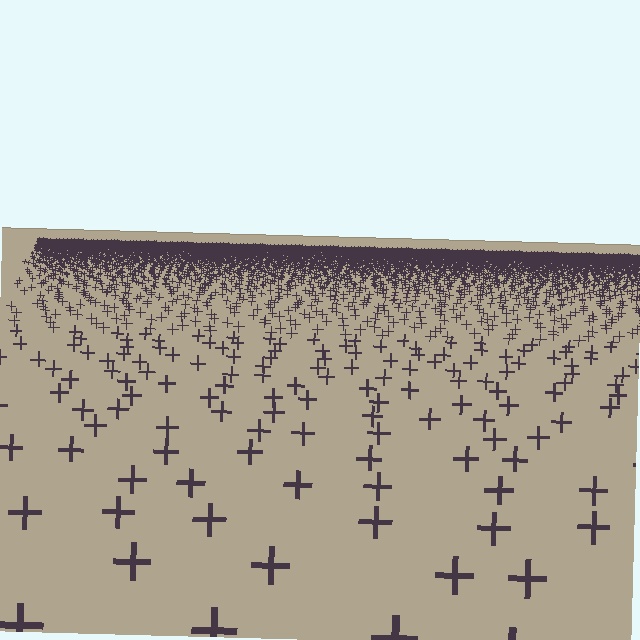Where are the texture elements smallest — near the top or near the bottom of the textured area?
Near the top.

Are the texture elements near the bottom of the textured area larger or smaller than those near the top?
Larger. Near the bottom, elements are closer to the viewer and appear at a bigger on-screen size.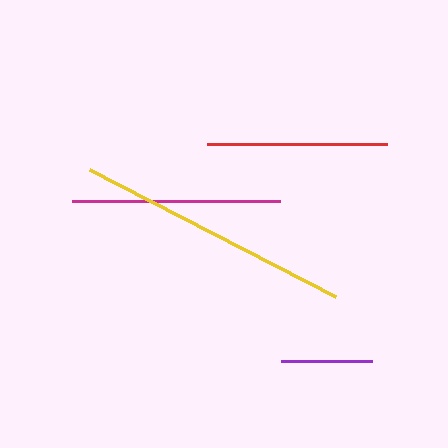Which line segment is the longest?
The yellow line is the longest at approximately 277 pixels.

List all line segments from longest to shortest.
From longest to shortest: yellow, magenta, red, purple.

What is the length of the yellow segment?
The yellow segment is approximately 277 pixels long.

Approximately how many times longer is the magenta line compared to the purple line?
The magenta line is approximately 2.3 times the length of the purple line.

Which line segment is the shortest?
The purple line is the shortest at approximately 92 pixels.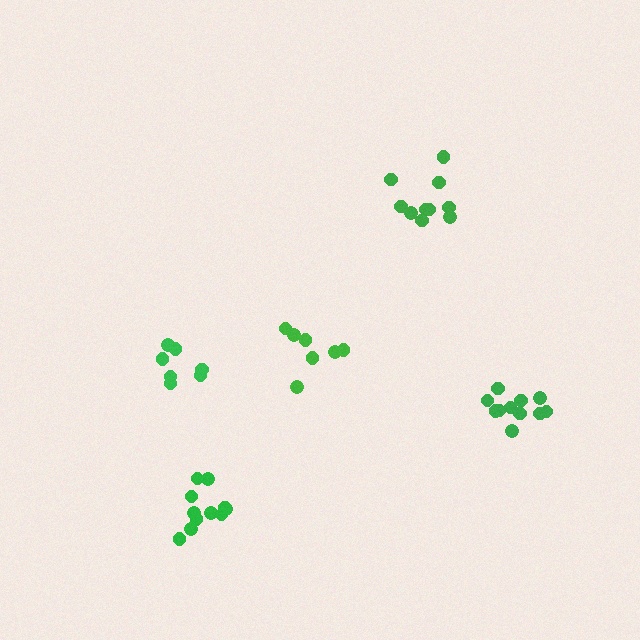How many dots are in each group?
Group 1: 11 dots, Group 2: 7 dots, Group 3: 7 dots, Group 4: 10 dots, Group 5: 11 dots (46 total).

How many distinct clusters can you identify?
There are 5 distinct clusters.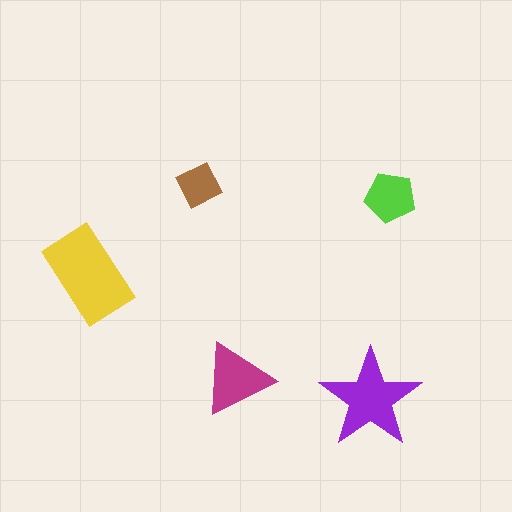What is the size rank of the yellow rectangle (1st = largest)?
1st.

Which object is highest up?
The brown diamond is topmost.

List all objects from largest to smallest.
The yellow rectangle, the purple star, the magenta triangle, the lime pentagon, the brown diamond.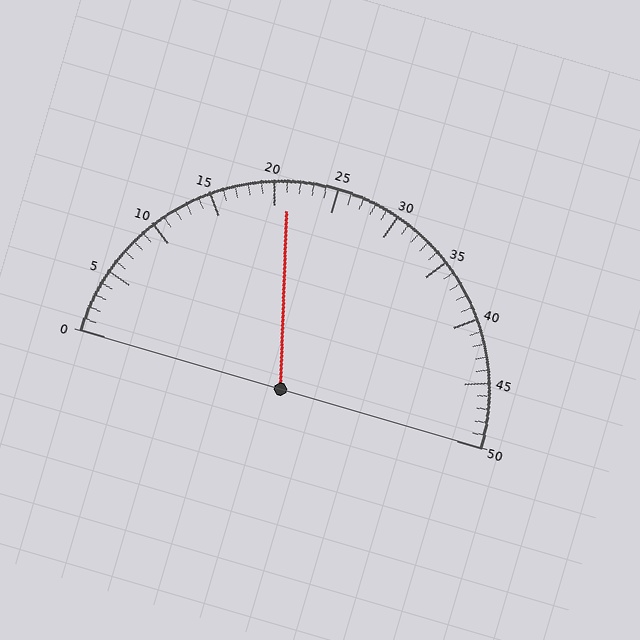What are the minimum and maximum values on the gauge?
The gauge ranges from 0 to 50.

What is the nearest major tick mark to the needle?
The nearest major tick mark is 20.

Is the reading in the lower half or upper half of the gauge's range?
The reading is in the lower half of the range (0 to 50).